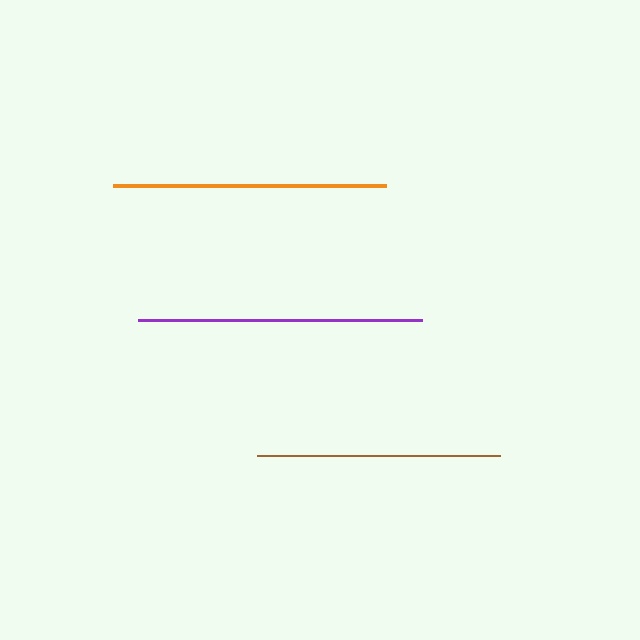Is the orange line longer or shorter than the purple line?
The purple line is longer than the orange line.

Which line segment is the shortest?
The brown line is the shortest at approximately 243 pixels.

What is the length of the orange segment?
The orange segment is approximately 273 pixels long.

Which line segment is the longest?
The purple line is the longest at approximately 284 pixels.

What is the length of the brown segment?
The brown segment is approximately 243 pixels long.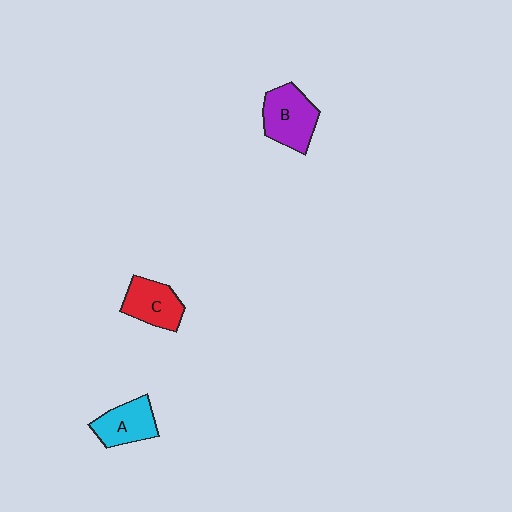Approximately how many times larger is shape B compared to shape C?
Approximately 1.2 times.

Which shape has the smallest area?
Shape A (cyan).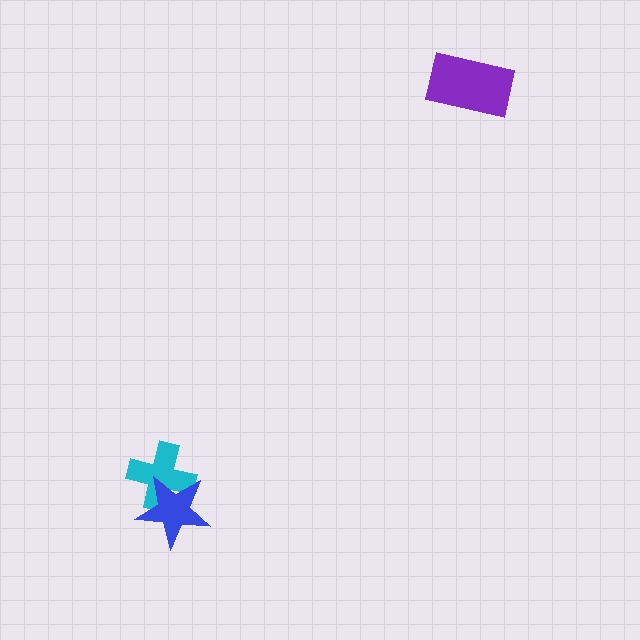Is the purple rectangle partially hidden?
No, no other shape covers it.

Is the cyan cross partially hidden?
Yes, it is partially covered by another shape.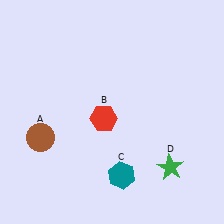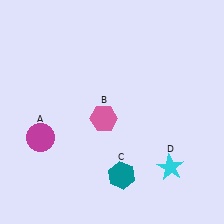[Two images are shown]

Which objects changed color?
A changed from brown to magenta. B changed from red to pink. D changed from green to cyan.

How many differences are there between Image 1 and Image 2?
There are 3 differences between the two images.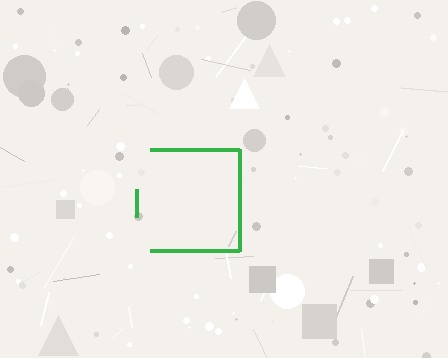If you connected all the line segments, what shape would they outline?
They would outline a square.